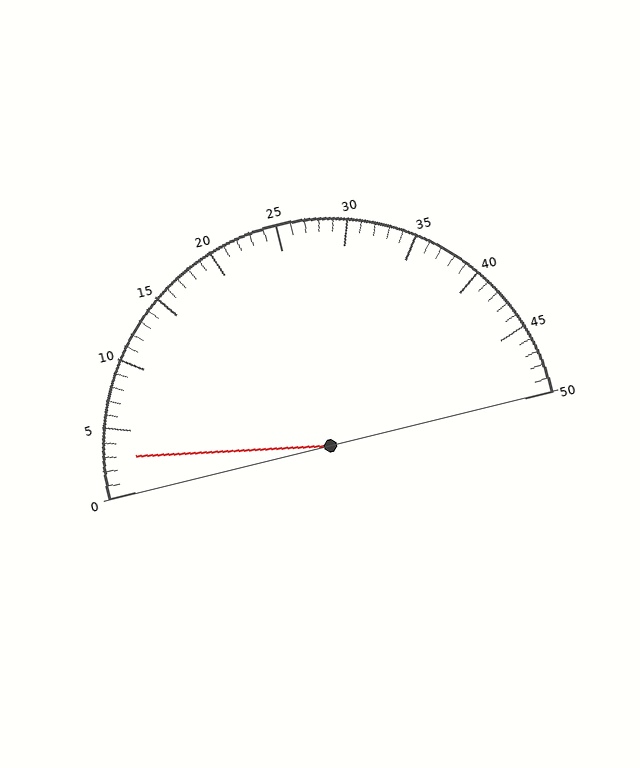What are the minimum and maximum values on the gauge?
The gauge ranges from 0 to 50.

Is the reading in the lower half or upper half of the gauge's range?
The reading is in the lower half of the range (0 to 50).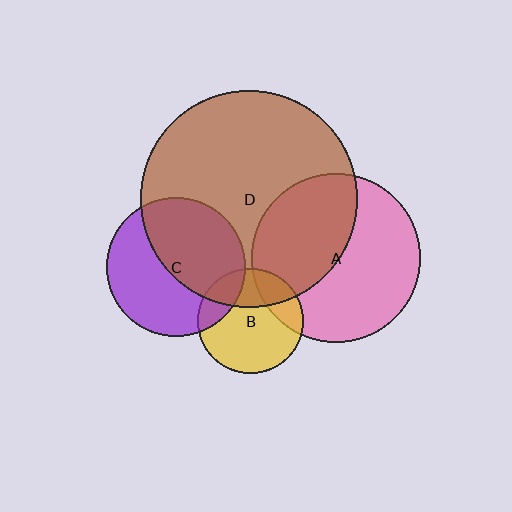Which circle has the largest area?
Circle D (brown).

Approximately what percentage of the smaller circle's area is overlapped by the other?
Approximately 45%.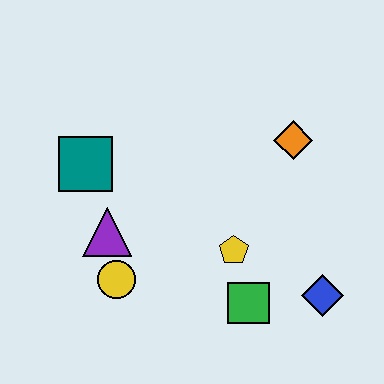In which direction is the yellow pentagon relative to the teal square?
The yellow pentagon is to the right of the teal square.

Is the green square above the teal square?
No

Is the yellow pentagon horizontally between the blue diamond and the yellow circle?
Yes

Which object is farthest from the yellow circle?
The orange diamond is farthest from the yellow circle.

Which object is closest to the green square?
The yellow pentagon is closest to the green square.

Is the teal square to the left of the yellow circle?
Yes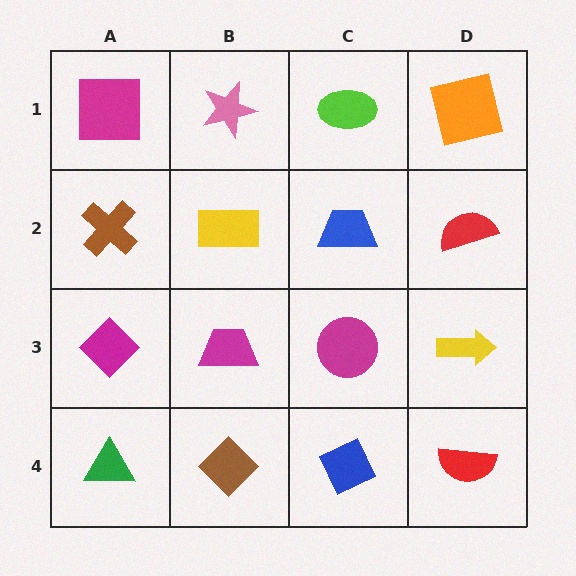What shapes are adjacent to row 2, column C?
A lime ellipse (row 1, column C), a magenta circle (row 3, column C), a yellow rectangle (row 2, column B), a red semicircle (row 2, column D).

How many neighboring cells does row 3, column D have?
3.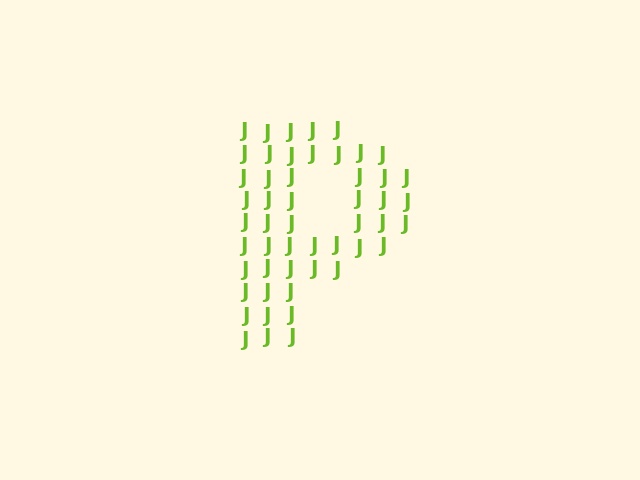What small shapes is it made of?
It is made of small letter J's.